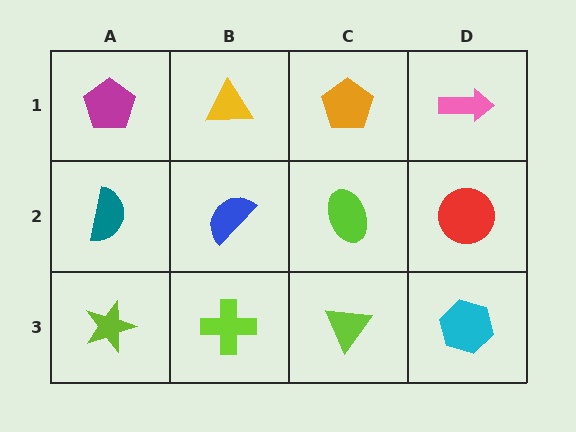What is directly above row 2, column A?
A magenta pentagon.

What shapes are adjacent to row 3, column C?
A lime ellipse (row 2, column C), a lime cross (row 3, column B), a cyan hexagon (row 3, column D).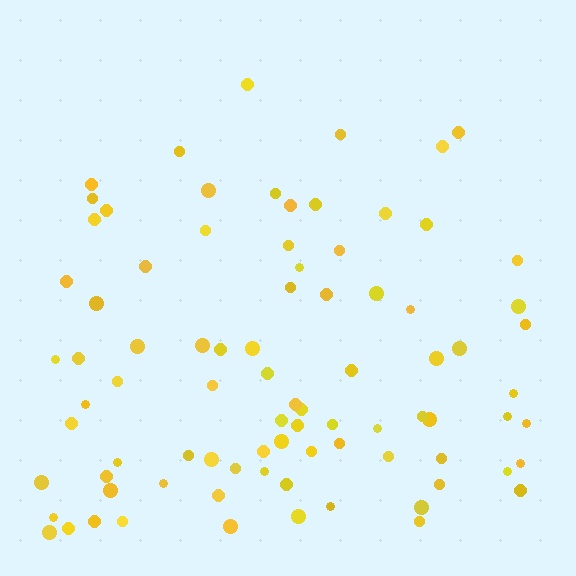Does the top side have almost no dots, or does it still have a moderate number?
Still a moderate number, just noticeably fewer than the bottom.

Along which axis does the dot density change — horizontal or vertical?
Vertical.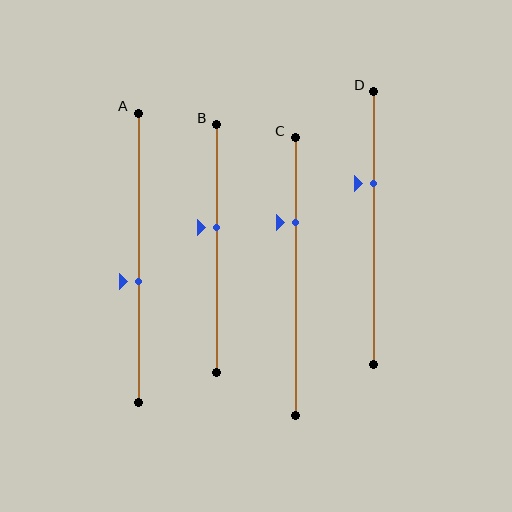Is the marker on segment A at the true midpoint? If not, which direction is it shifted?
No, the marker on segment A is shifted downward by about 8% of the segment length.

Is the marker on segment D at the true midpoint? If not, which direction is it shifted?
No, the marker on segment D is shifted upward by about 17% of the segment length.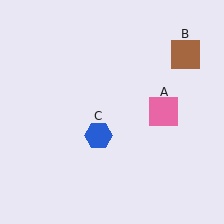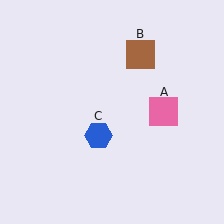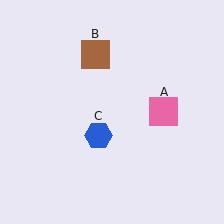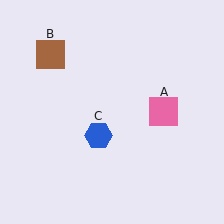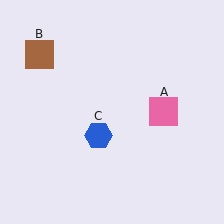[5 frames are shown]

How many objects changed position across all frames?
1 object changed position: brown square (object B).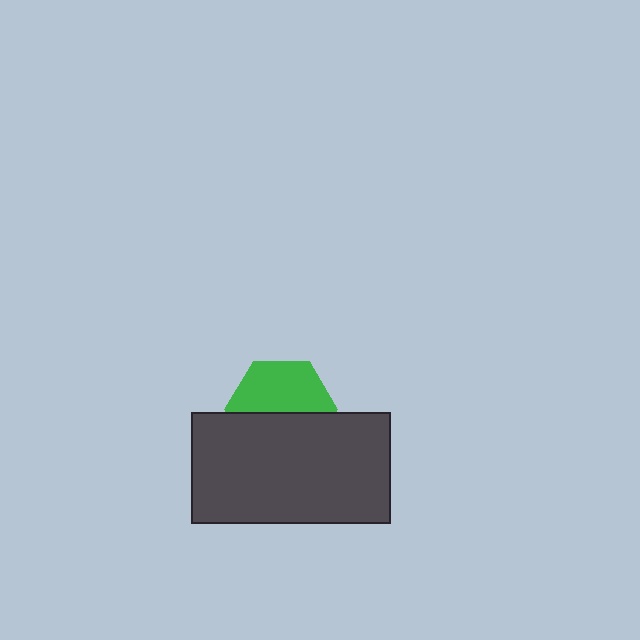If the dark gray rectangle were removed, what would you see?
You would see the complete green hexagon.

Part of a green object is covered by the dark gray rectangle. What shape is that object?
It is a hexagon.